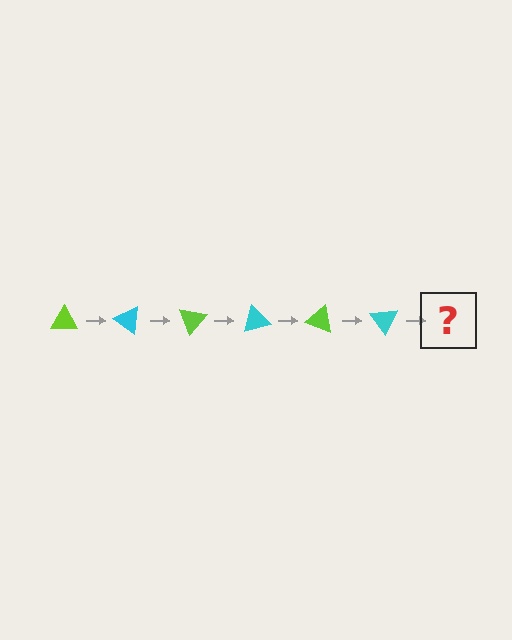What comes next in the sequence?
The next element should be a lime triangle, rotated 210 degrees from the start.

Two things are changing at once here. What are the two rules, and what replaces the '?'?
The two rules are that it rotates 35 degrees each step and the color cycles through lime and cyan. The '?' should be a lime triangle, rotated 210 degrees from the start.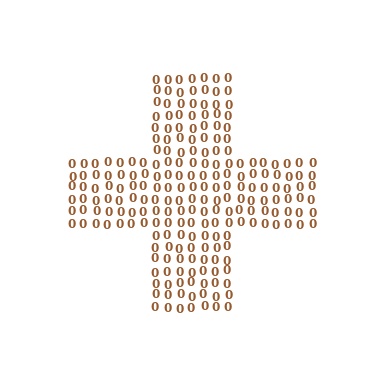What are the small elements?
The small elements are digit 0's.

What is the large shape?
The large shape is a cross.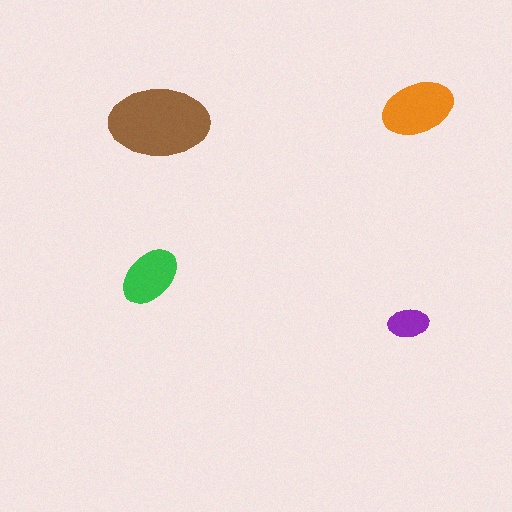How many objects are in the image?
There are 4 objects in the image.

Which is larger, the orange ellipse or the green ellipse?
The orange one.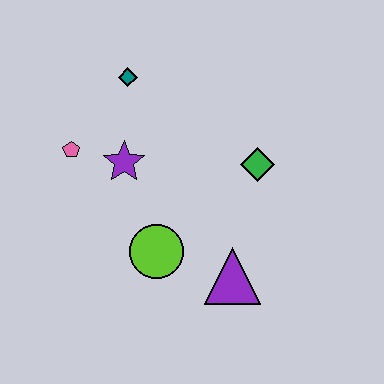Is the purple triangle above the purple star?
No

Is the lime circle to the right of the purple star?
Yes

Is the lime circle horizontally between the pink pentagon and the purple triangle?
Yes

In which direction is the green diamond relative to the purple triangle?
The green diamond is above the purple triangle.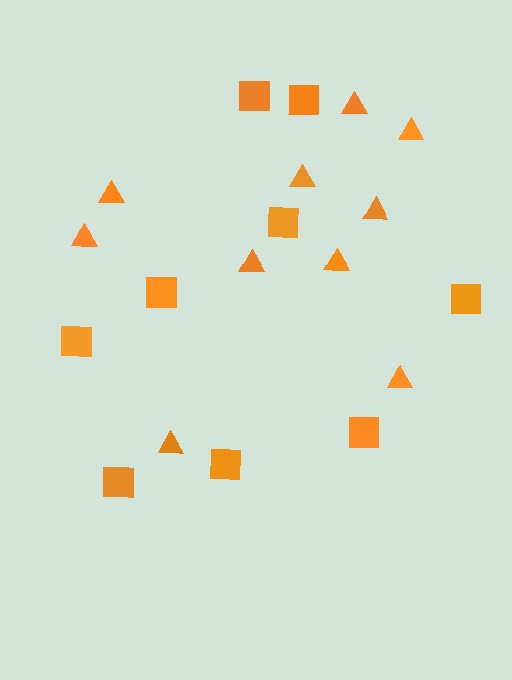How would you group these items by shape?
There are 2 groups: one group of triangles (10) and one group of squares (9).